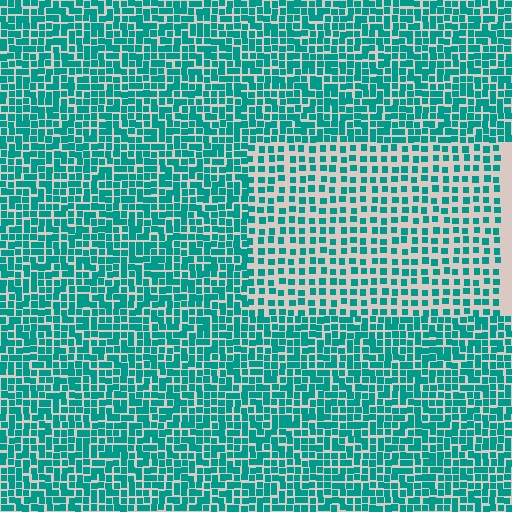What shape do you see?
I see a rectangle.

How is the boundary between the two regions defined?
The boundary is defined by a change in element density (approximately 1.9x ratio). All elements are the same color, size, and shape.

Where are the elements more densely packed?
The elements are more densely packed outside the rectangle boundary.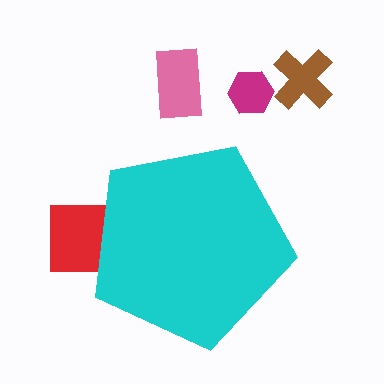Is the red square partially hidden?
Yes, the red square is partially hidden behind the cyan pentagon.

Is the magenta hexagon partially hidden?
No, the magenta hexagon is fully visible.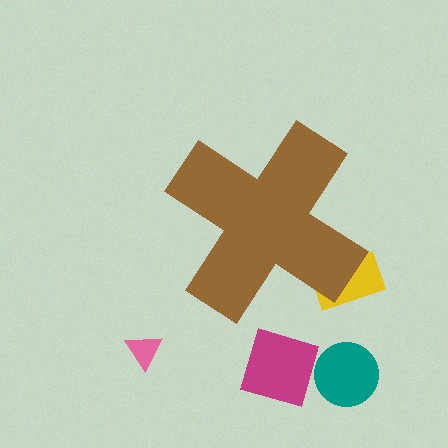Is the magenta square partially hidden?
No, the magenta square is fully visible.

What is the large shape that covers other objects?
A brown cross.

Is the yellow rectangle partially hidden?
Yes, the yellow rectangle is partially hidden behind the brown cross.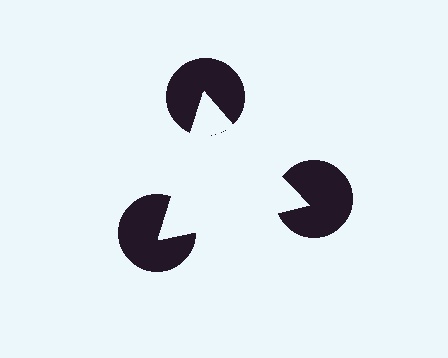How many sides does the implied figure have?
3 sides.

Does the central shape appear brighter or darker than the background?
It typically appears slightly brighter than the background, even though no actual brightness change is drawn.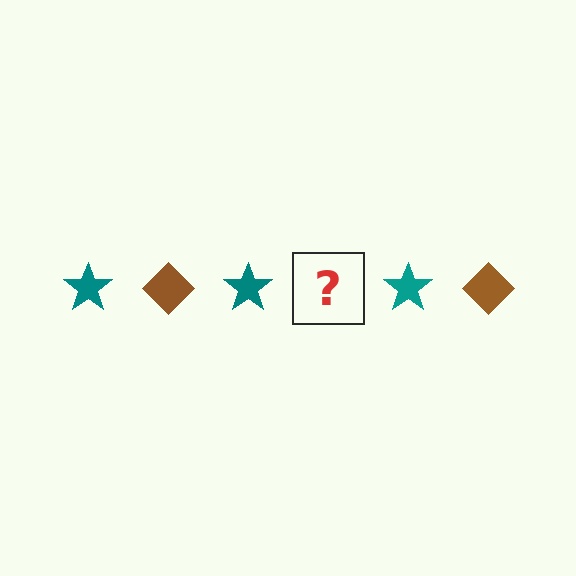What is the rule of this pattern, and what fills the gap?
The rule is that the pattern alternates between teal star and brown diamond. The gap should be filled with a brown diamond.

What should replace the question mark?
The question mark should be replaced with a brown diamond.